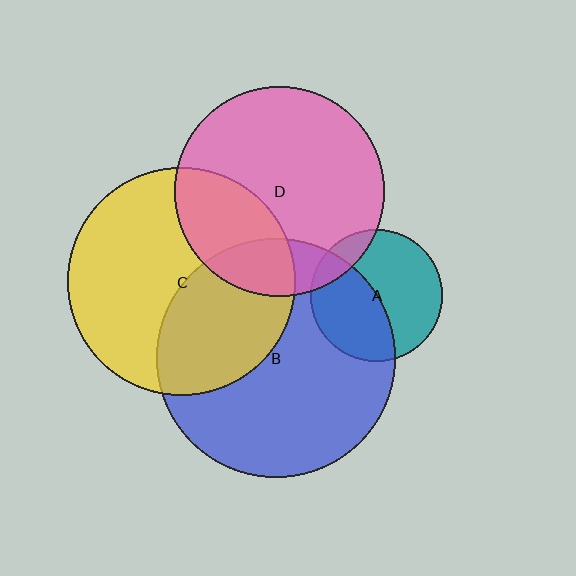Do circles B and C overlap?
Yes.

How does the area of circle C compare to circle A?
Approximately 3.0 times.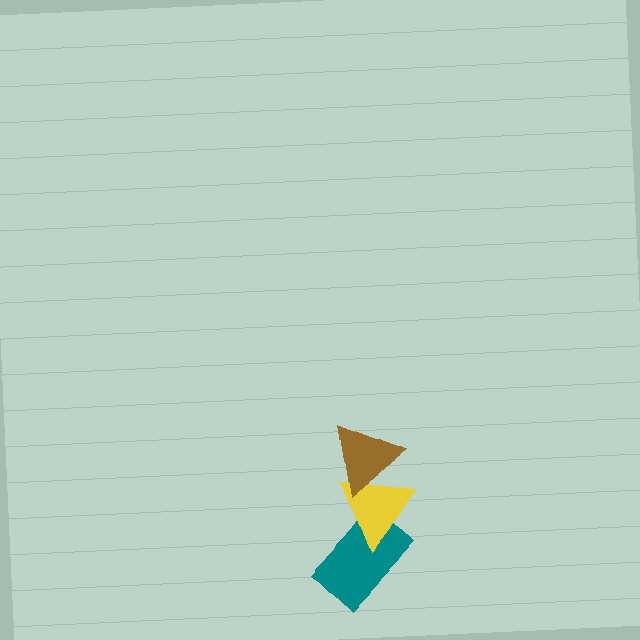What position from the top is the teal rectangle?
The teal rectangle is 3rd from the top.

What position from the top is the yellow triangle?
The yellow triangle is 2nd from the top.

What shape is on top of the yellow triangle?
The brown triangle is on top of the yellow triangle.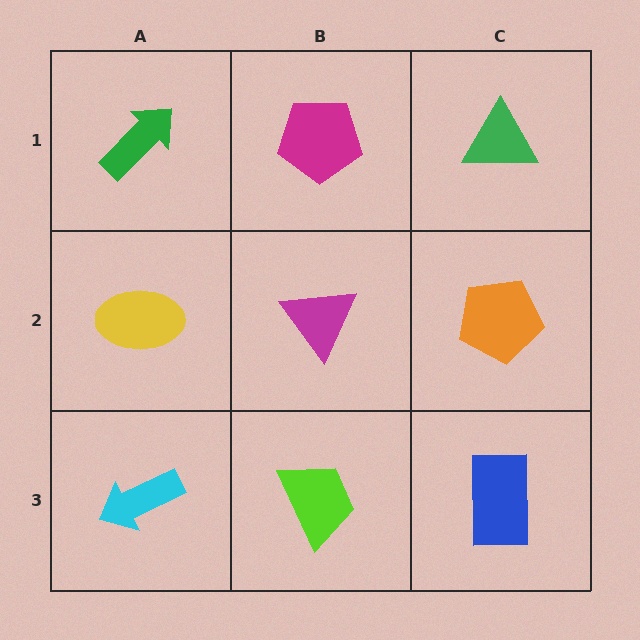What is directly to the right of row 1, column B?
A green triangle.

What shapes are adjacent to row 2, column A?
A green arrow (row 1, column A), a cyan arrow (row 3, column A), a magenta triangle (row 2, column B).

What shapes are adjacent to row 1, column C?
An orange pentagon (row 2, column C), a magenta pentagon (row 1, column B).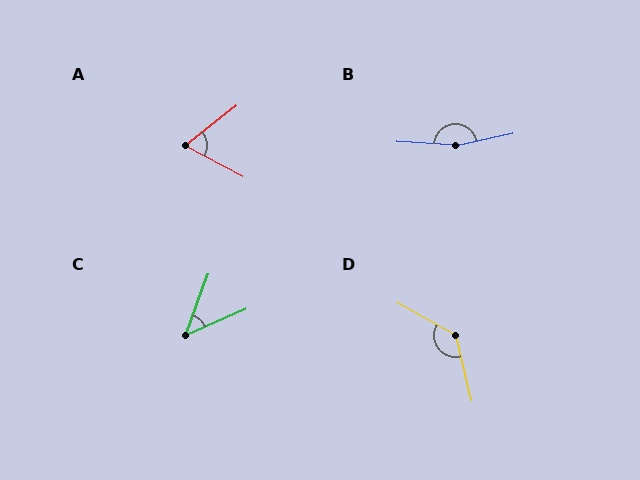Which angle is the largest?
B, at approximately 165 degrees.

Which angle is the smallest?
C, at approximately 46 degrees.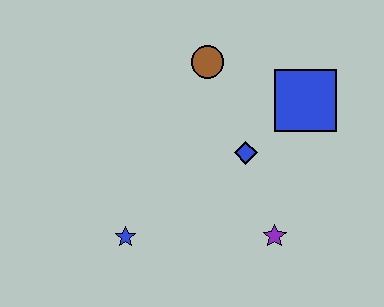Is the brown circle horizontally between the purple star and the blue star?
Yes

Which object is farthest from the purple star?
The brown circle is farthest from the purple star.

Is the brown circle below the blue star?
No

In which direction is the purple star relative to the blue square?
The purple star is below the blue square.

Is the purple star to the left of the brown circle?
No